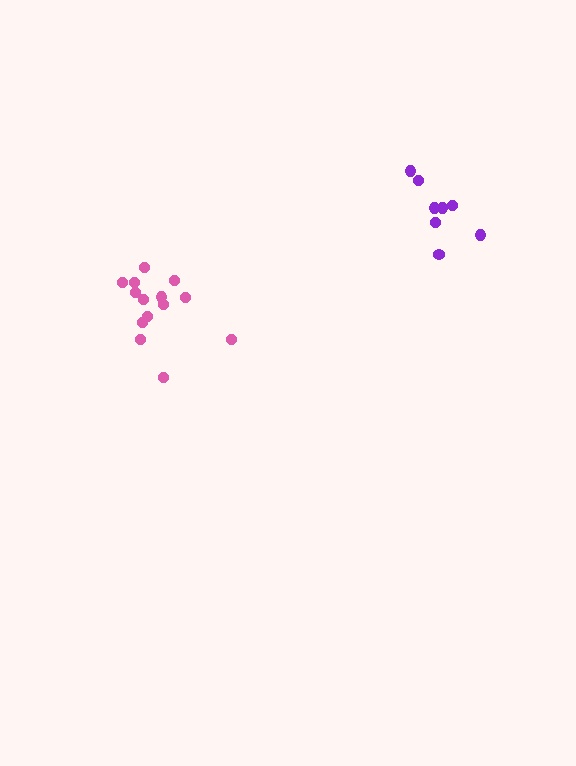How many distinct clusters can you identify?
There are 2 distinct clusters.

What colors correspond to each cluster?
The clusters are colored: purple, pink.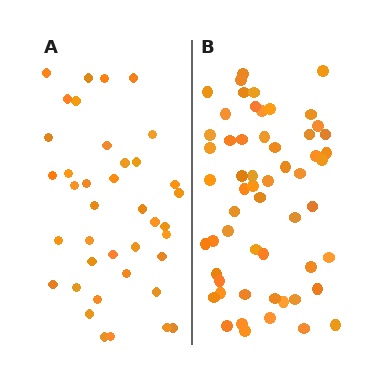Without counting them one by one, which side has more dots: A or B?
Region B (the right region) has more dots.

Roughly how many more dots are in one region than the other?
Region B has approximately 20 more dots than region A.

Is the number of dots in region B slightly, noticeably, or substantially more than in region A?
Region B has substantially more. The ratio is roughly 1.5 to 1.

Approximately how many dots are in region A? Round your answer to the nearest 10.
About 40 dots. (The exact count is 39, which rounds to 40.)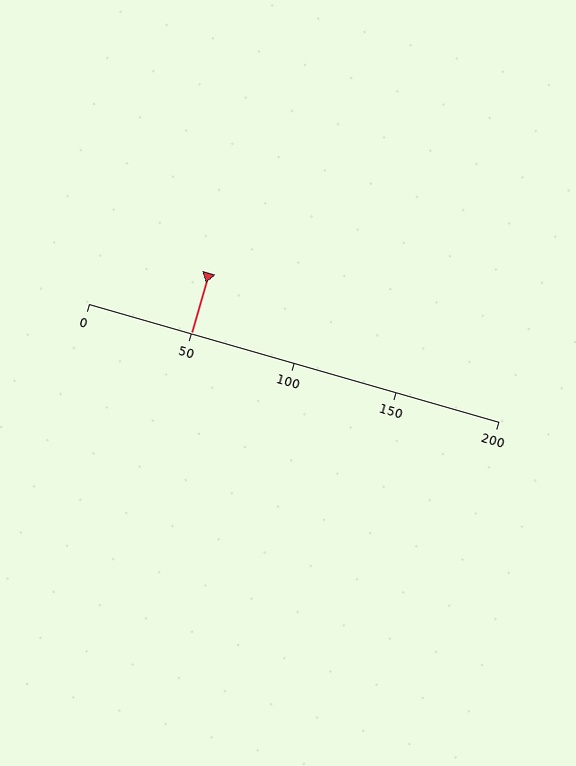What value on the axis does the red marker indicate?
The marker indicates approximately 50.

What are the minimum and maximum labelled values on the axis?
The axis runs from 0 to 200.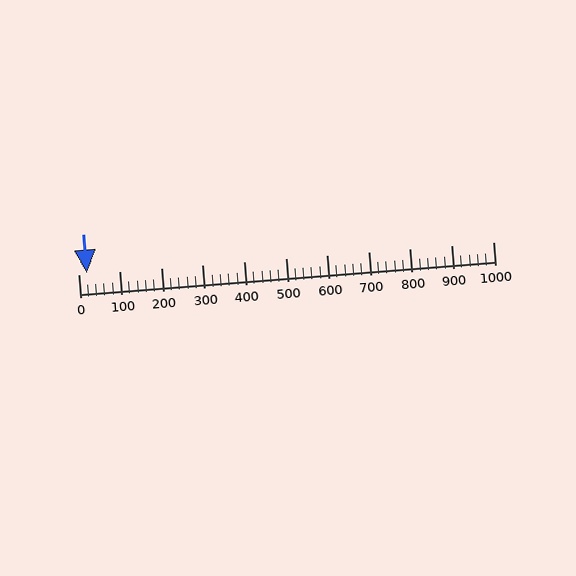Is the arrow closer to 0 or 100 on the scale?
The arrow is closer to 0.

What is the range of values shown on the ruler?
The ruler shows values from 0 to 1000.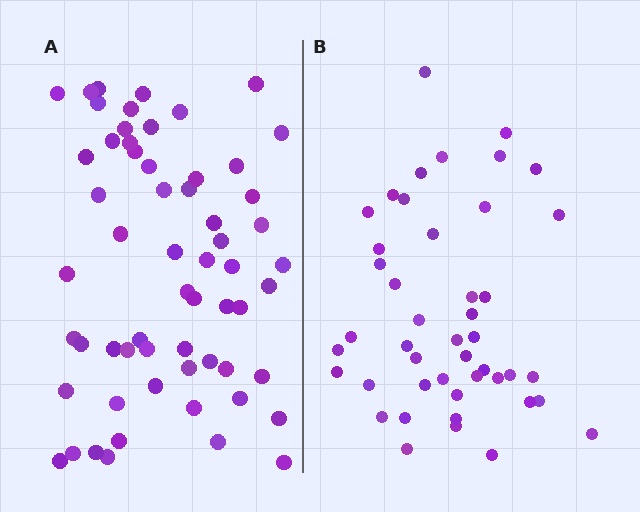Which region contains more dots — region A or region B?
Region A (the left region) has more dots.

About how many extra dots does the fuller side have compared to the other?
Region A has approximately 15 more dots than region B.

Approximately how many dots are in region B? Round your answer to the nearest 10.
About 40 dots. (The exact count is 45, which rounds to 40.)